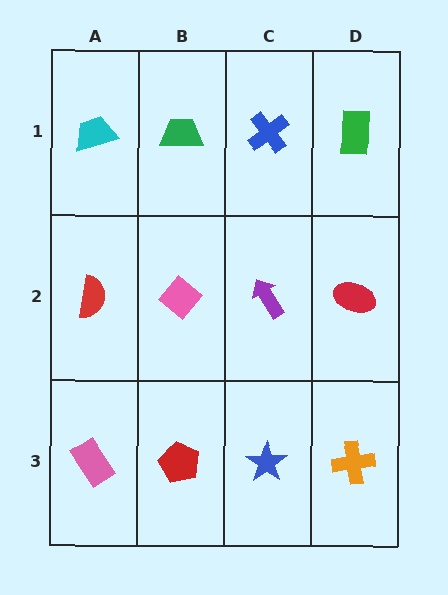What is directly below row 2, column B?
A red pentagon.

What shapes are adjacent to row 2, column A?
A cyan trapezoid (row 1, column A), a pink rectangle (row 3, column A), a pink diamond (row 2, column B).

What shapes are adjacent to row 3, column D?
A red ellipse (row 2, column D), a blue star (row 3, column C).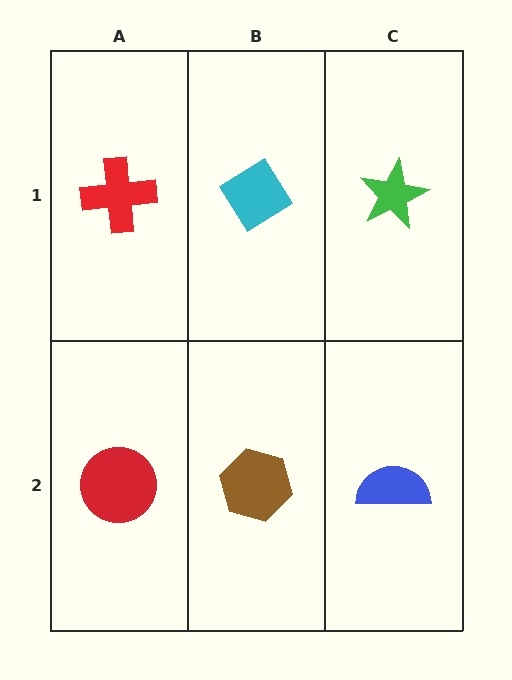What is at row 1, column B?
A cyan diamond.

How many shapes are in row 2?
3 shapes.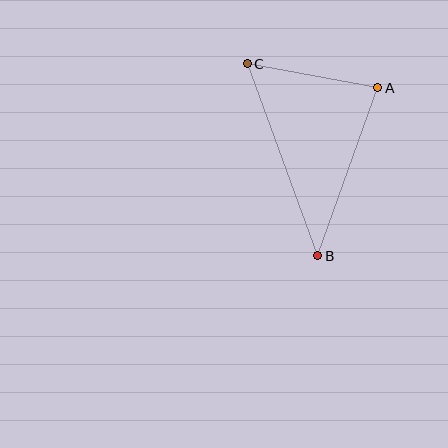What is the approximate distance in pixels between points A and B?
The distance between A and B is approximately 178 pixels.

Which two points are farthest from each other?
Points B and C are farthest from each other.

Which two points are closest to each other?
Points A and C are closest to each other.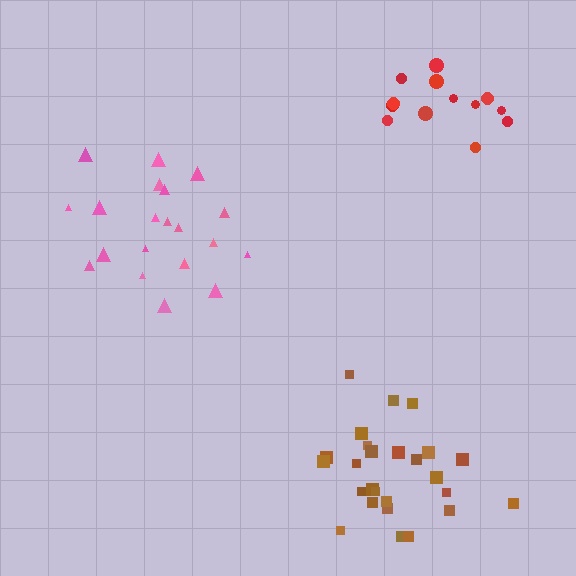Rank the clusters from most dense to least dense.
brown, pink, red.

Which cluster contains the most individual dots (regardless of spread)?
Brown (26).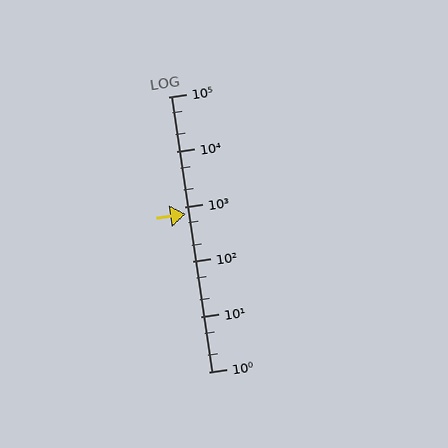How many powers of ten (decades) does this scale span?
The scale spans 5 decades, from 1 to 100000.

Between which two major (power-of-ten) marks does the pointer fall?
The pointer is between 100 and 1000.